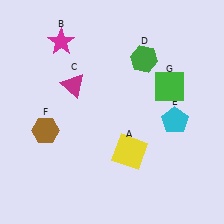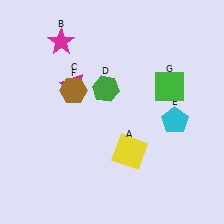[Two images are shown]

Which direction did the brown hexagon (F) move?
The brown hexagon (F) moved up.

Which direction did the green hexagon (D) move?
The green hexagon (D) moved left.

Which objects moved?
The objects that moved are: the green hexagon (D), the brown hexagon (F).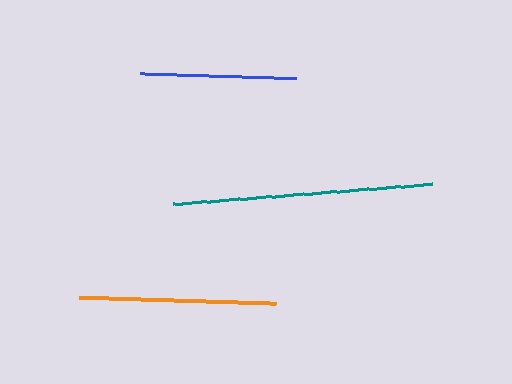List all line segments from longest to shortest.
From longest to shortest: teal, orange, blue.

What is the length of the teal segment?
The teal segment is approximately 260 pixels long.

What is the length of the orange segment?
The orange segment is approximately 198 pixels long.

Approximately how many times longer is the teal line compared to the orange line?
The teal line is approximately 1.3 times the length of the orange line.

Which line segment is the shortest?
The blue line is the shortest at approximately 156 pixels.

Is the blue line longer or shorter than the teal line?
The teal line is longer than the blue line.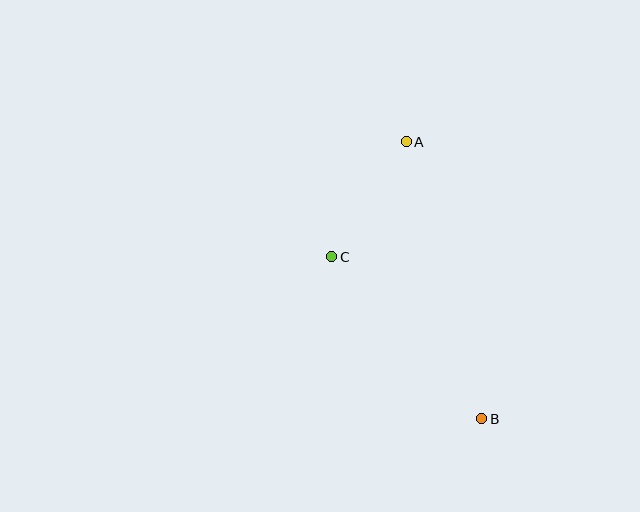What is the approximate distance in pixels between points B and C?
The distance between B and C is approximately 221 pixels.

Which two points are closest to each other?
Points A and C are closest to each other.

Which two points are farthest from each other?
Points A and B are farthest from each other.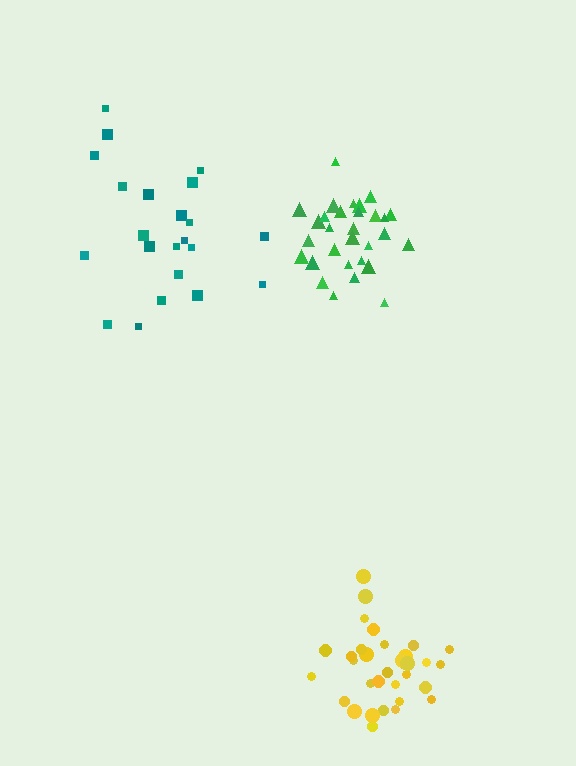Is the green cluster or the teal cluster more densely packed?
Green.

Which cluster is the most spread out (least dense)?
Teal.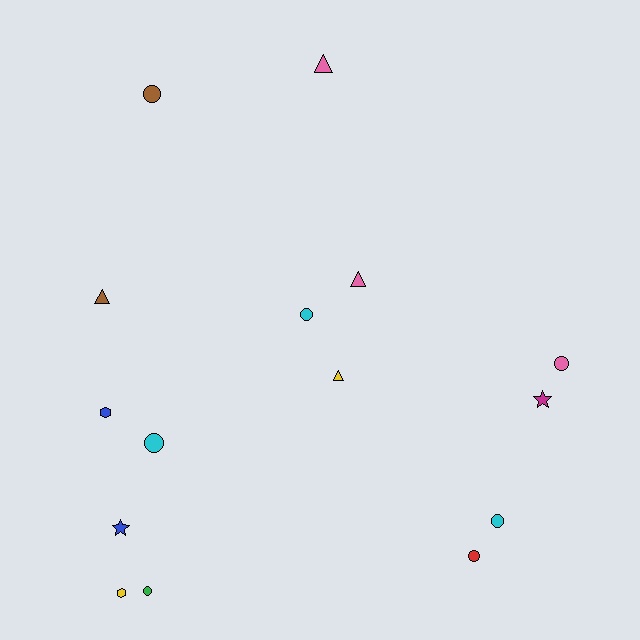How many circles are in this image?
There are 7 circles.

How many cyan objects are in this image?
There are 3 cyan objects.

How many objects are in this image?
There are 15 objects.